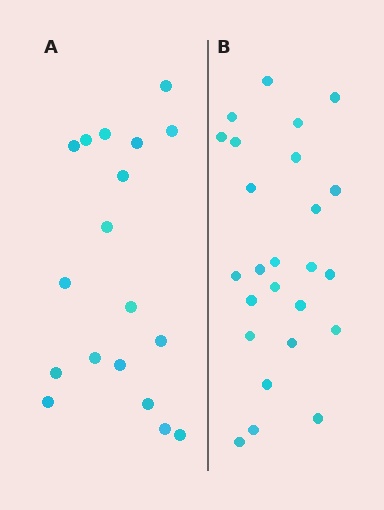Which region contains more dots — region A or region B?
Region B (the right region) has more dots.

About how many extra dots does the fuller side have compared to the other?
Region B has roughly 8 or so more dots than region A.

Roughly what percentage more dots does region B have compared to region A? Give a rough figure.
About 40% more.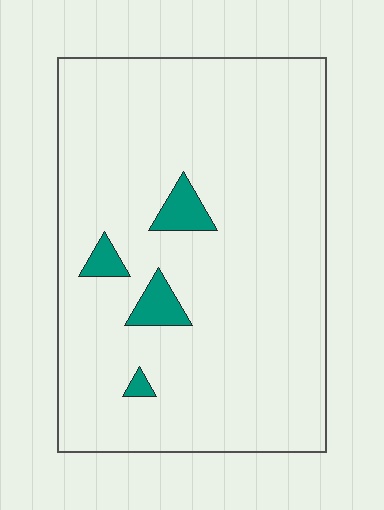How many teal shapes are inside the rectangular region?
4.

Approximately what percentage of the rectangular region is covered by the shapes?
Approximately 5%.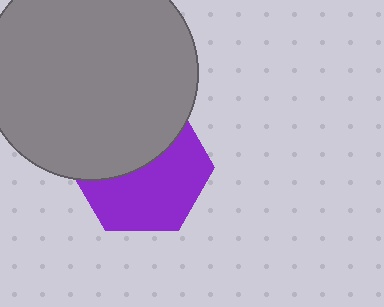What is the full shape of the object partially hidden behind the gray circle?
The partially hidden object is a purple hexagon.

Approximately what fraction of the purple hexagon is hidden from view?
Roughly 45% of the purple hexagon is hidden behind the gray circle.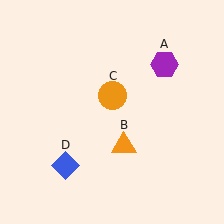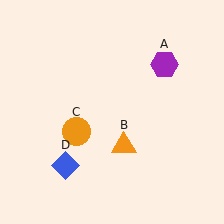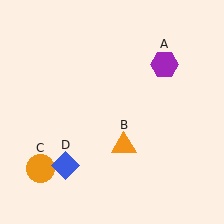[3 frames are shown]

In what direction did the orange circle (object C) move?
The orange circle (object C) moved down and to the left.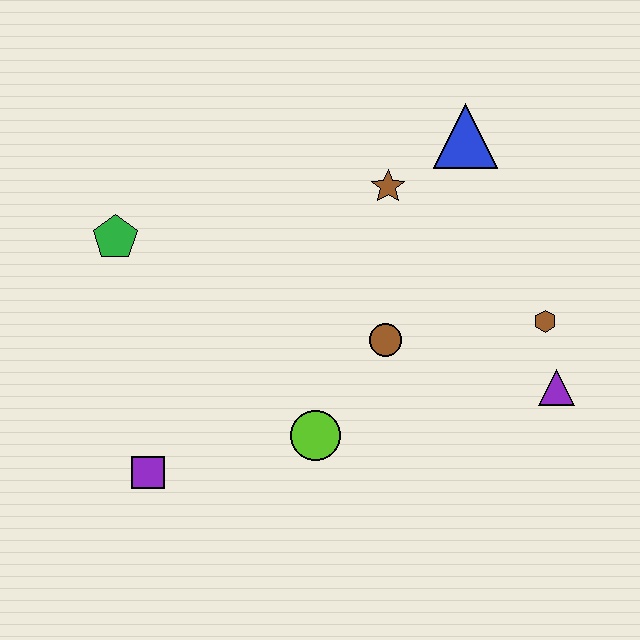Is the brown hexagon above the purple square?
Yes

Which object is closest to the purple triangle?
The brown hexagon is closest to the purple triangle.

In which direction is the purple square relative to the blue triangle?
The purple square is below the blue triangle.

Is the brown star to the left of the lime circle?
No